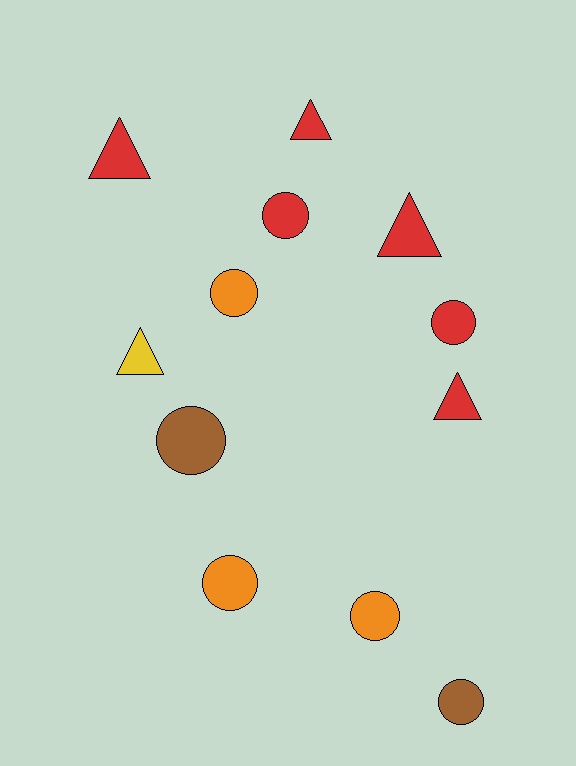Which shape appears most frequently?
Circle, with 7 objects.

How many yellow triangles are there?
There is 1 yellow triangle.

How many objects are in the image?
There are 12 objects.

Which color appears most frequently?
Red, with 6 objects.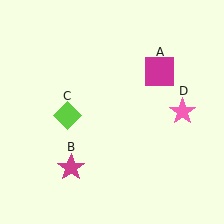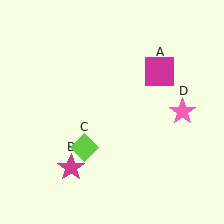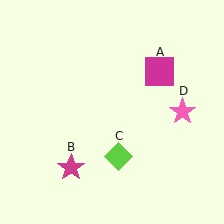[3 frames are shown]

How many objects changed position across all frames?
1 object changed position: lime diamond (object C).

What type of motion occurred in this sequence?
The lime diamond (object C) rotated counterclockwise around the center of the scene.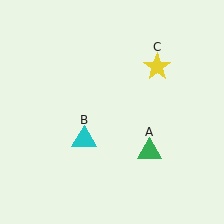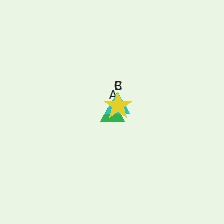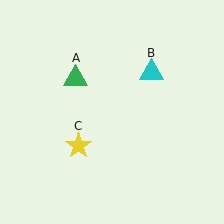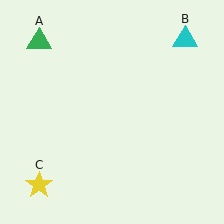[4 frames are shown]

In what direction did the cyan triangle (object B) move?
The cyan triangle (object B) moved up and to the right.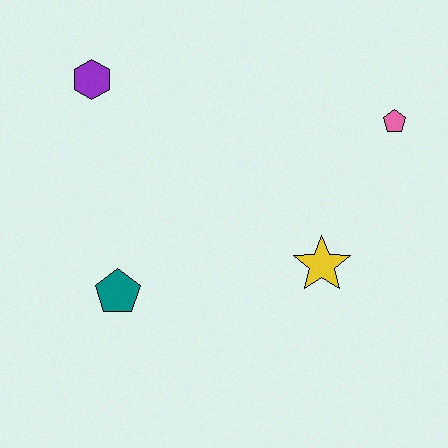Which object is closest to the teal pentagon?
The yellow star is closest to the teal pentagon.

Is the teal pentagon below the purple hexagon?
Yes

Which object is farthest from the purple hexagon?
The pink pentagon is farthest from the purple hexagon.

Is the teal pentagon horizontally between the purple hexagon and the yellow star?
Yes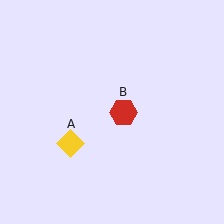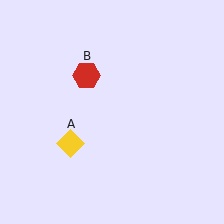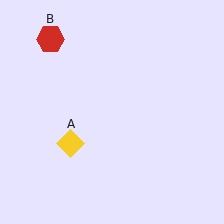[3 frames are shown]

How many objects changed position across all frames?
1 object changed position: red hexagon (object B).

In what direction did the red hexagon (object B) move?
The red hexagon (object B) moved up and to the left.